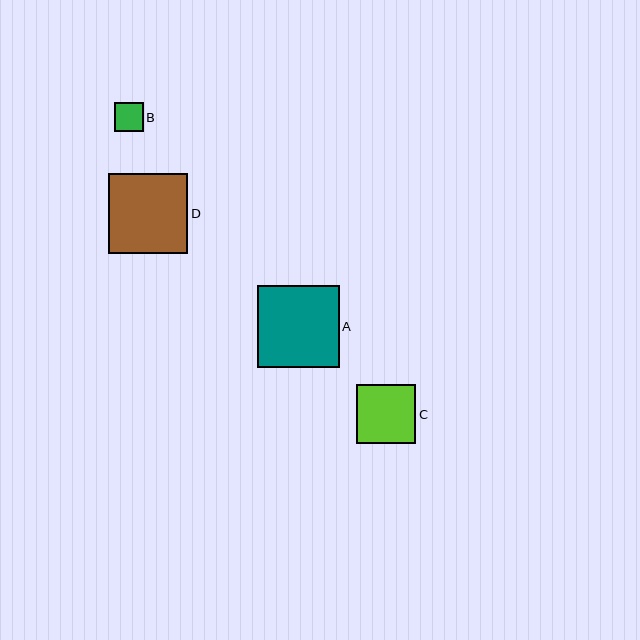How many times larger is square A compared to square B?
Square A is approximately 2.8 times the size of square B.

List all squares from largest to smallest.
From largest to smallest: A, D, C, B.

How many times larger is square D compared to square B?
Square D is approximately 2.7 times the size of square B.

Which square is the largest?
Square A is the largest with a size of approximately 82 pixels.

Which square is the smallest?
Square B is the smallest with a size of approximately 29 pixels.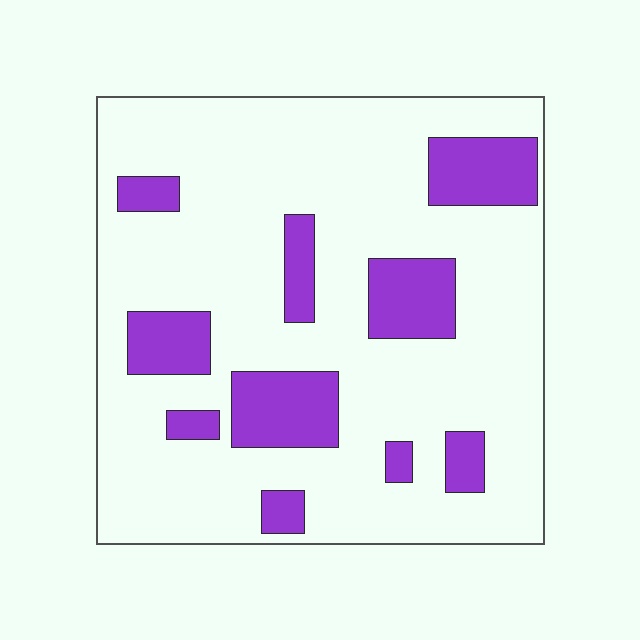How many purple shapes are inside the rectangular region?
10.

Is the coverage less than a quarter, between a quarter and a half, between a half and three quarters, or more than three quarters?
Less than a quarter.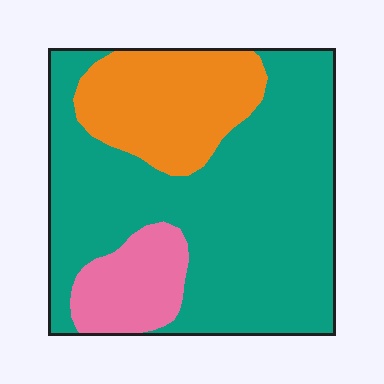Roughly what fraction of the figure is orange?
Orange covers 22% of the figure.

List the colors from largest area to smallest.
From largest to smallest: teal, orange, pink.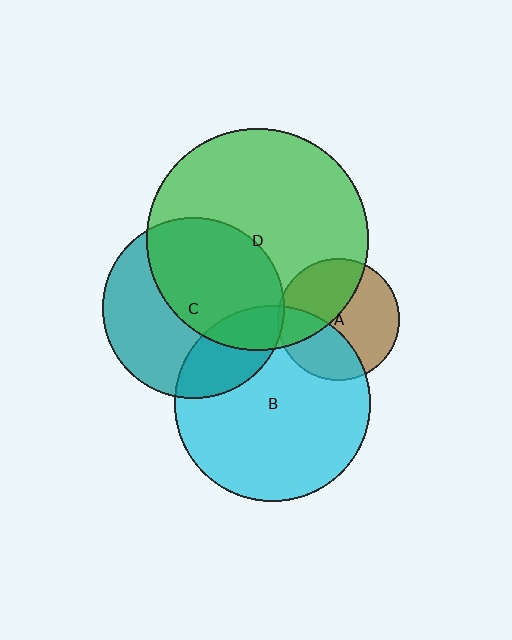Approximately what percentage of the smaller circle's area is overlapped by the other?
Approximately 5%.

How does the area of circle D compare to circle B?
Approximately 1.3 times.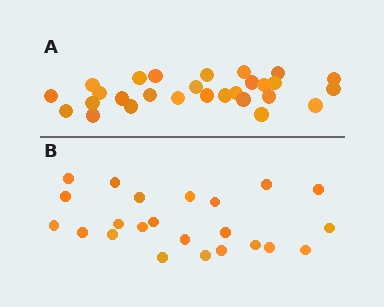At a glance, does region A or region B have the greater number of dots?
Region A (the top region) has more dots.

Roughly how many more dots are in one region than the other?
Region A has about 5 more dots than region B.